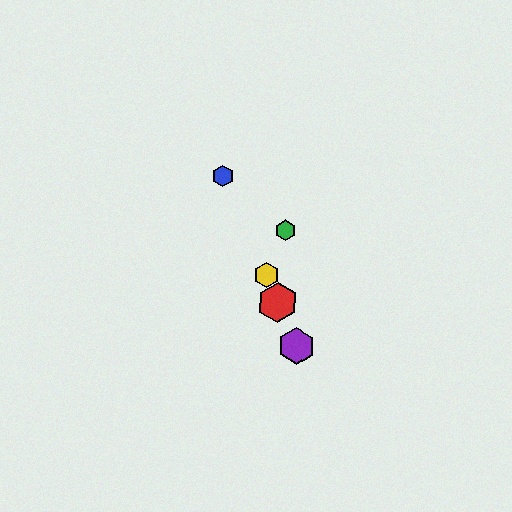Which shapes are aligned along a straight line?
The red hexagon, the blue hexagon, the yellow hexagon, the purple hexagon are aligned along a straight line.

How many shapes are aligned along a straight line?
4 shapes (the red hexagon, the blue hexagon, the yellow hexagon, the purple hexagon) are aligned along a straight line.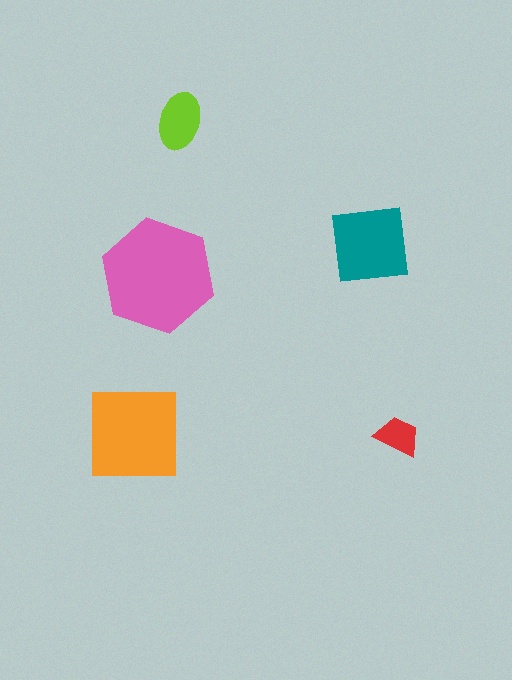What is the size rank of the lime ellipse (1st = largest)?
4th.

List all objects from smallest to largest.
The red trapezoid, the lime ellipse, the teal square, the orange square, the pink hexagon.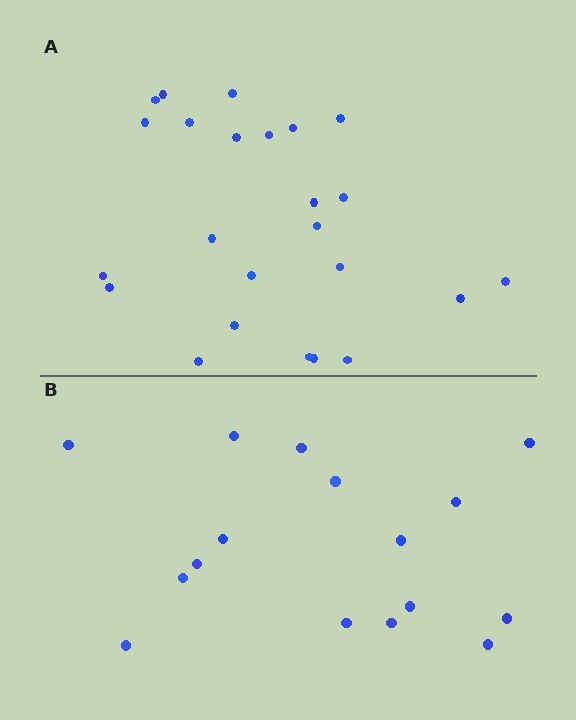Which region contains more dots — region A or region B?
Region A (the top region) has more dots.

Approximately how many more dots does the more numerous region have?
Region A has roughly 8 or so more dots than region B.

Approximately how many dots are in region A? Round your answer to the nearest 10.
About 20 dots. (The exact count is 24, which rounds to 20.)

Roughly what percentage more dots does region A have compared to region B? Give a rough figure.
About 50% more.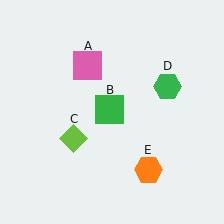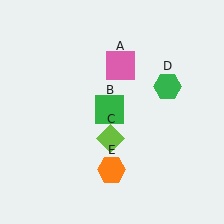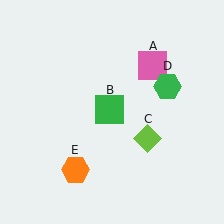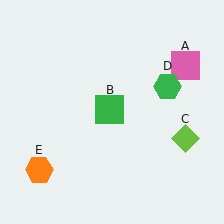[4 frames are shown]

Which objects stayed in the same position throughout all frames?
Green square (object B) and green hexagon (object D) remained stationary.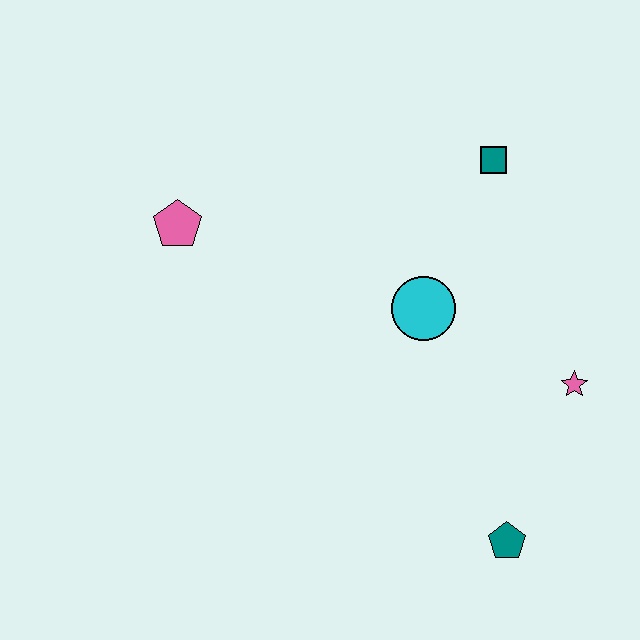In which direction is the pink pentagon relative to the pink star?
The pink pentagon is to the left of the pink star.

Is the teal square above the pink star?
Yes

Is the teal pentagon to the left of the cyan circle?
No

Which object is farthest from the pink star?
The pink pentagon is farthest from the pink star.